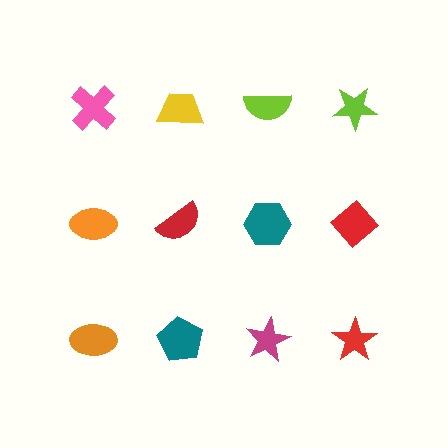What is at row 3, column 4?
A red star.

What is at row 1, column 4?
A lime star.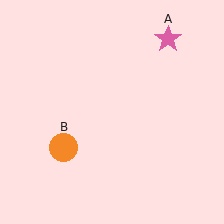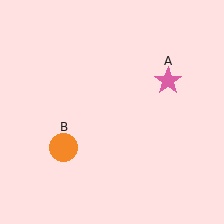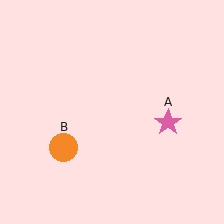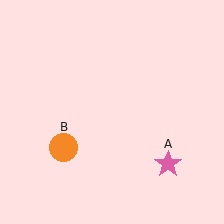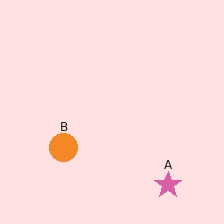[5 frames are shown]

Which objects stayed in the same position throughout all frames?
Orange circle (object B) remained stationary.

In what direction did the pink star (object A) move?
The pink star (object A) moved down.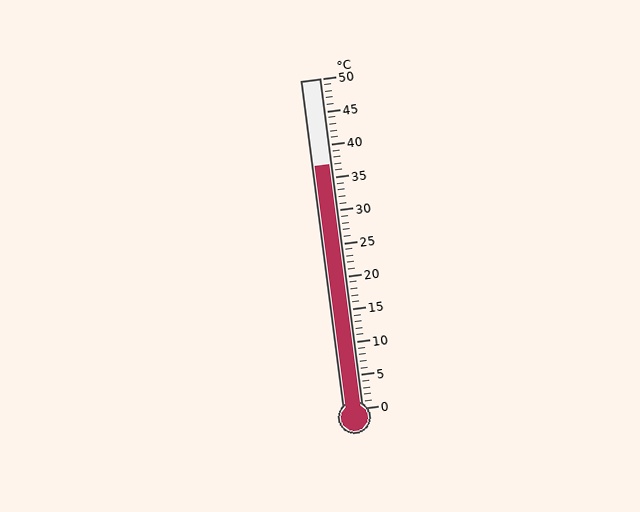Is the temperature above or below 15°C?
The temperature is above 15°C.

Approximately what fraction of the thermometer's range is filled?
The thermometer is filled to approximately 75% of its range.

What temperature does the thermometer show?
The thermometer shows approximately 37°C.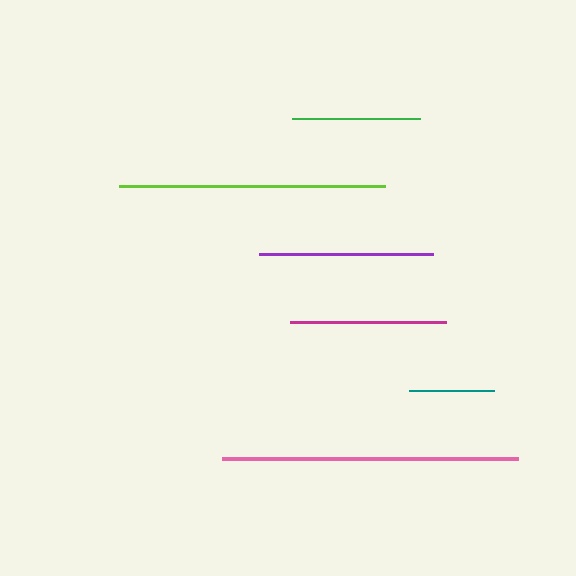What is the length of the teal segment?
The teal segment is approximately 85 pixels long.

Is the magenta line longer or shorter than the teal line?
The magenta line is longer than the teal line.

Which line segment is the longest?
The pink line is the longest at approximately 296 pixels.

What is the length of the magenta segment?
The magenta segment is approximately 156 pixels long.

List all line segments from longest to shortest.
From longest to shortest: pink, lime, purple, magenta, green, teal.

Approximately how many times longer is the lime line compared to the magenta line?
The lime line is approximately 1.7 times the length of the magenta line.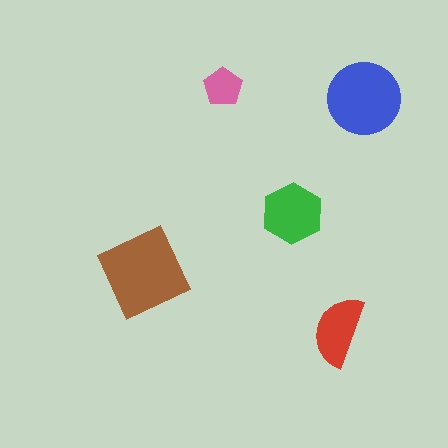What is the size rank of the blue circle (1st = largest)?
2nd.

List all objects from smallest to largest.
The pink pentagon, the red semicircle, the green hexagon, the blue circle, the brown square.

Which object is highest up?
The pink pentagon is topmost.